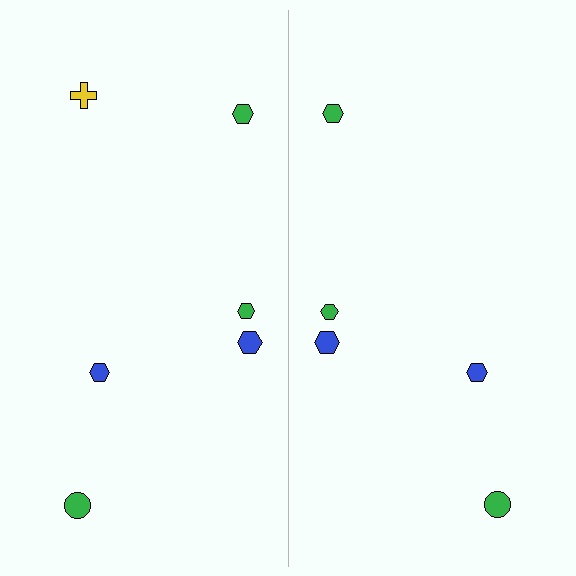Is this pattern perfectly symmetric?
No, the pattern is not perfectly symmetric. A yellow cross is missing from the right side.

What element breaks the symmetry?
A yellow cross is missing from the right side.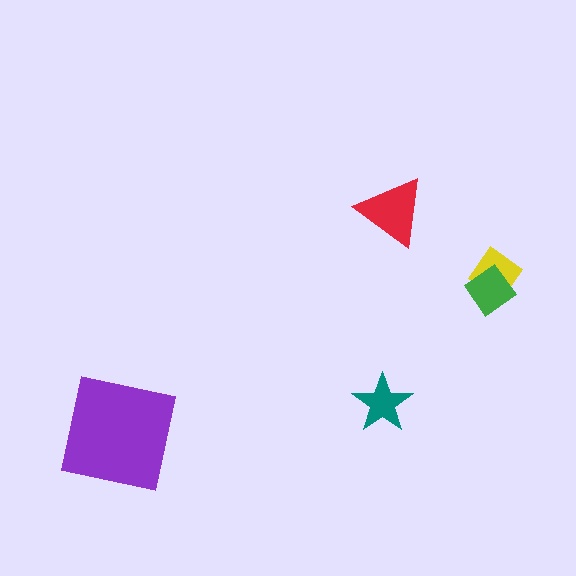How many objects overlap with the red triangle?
0 objects overlap with the red triangle.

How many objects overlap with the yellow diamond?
1 object overlaps with the yellow diamond.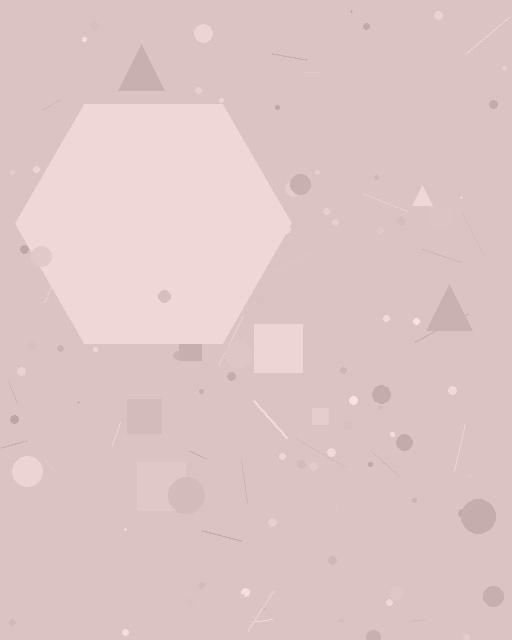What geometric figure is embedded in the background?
A hexagon is embedded in the background.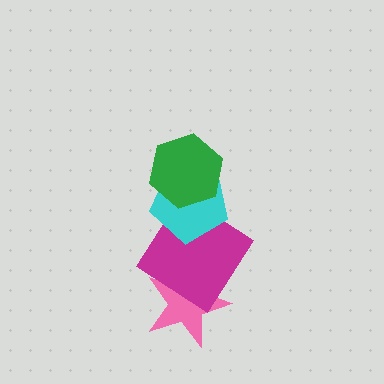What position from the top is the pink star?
The pink star is 4th from the top.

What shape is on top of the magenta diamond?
The cyan pentagon is on top of the magenta diamond.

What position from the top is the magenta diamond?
The magenta diamond is 3rd from the top.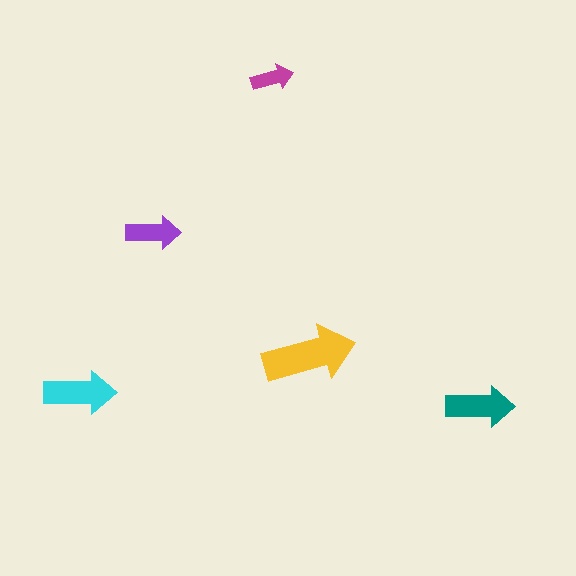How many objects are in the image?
There are 5 objects in the image.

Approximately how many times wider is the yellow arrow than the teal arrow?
About 1.5 times wider.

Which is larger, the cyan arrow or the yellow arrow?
The yellow one.